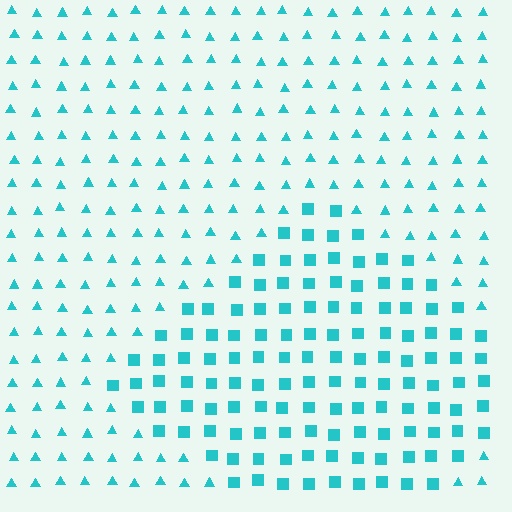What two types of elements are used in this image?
The image uses squares inside the diamond region and triangles outside it.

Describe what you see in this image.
The image is filled with small cyan elements arranged in a uniform grid. A diamond-shaped region contains squares, while the surrounding area contains triangles. The boundary is defined purely by the change in element shape.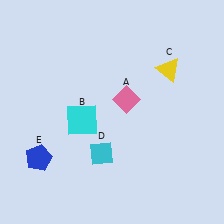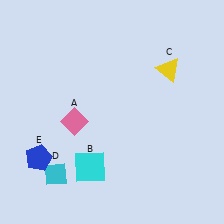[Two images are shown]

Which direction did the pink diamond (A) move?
The pink diamond (A) moved left.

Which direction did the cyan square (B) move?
The cyan square (B) moved down.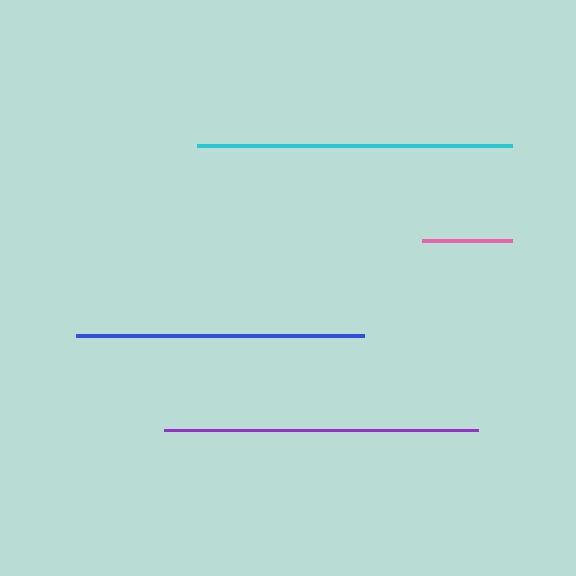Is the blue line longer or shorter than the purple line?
The purple line is longer than the blue line.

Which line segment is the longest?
The purple line is the longest at approximately 315 pixels.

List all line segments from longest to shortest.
From longest to shortest: purple, cyan, blue, pink.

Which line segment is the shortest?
The pink line is the shortest at approximately 90 pixels.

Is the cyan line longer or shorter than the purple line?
The purple line is longer than the cyan line.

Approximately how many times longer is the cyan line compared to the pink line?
The cyan line is approximately 3.5 times the length of the pink line.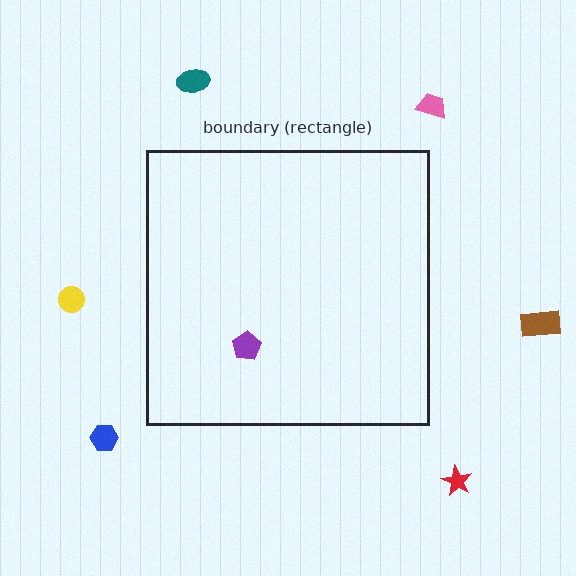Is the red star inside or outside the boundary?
Outside.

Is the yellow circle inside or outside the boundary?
Outside.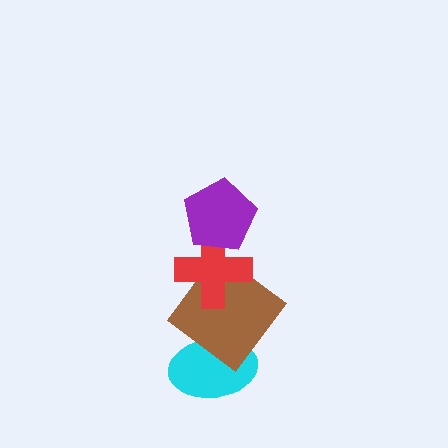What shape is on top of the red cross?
The purple pentagon is on top of the red cross.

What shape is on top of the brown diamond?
The red cross is on top of the brown diamond.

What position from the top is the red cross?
The red cross is 2nd from the top.